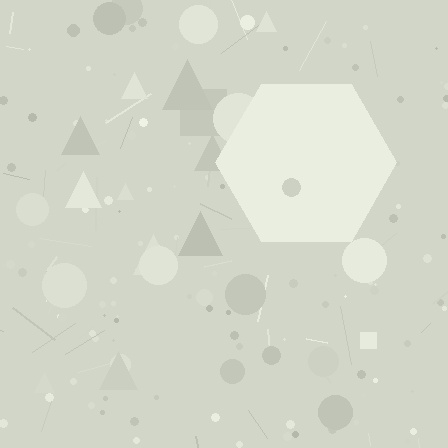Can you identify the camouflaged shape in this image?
The camouflaged shape is a hexagon.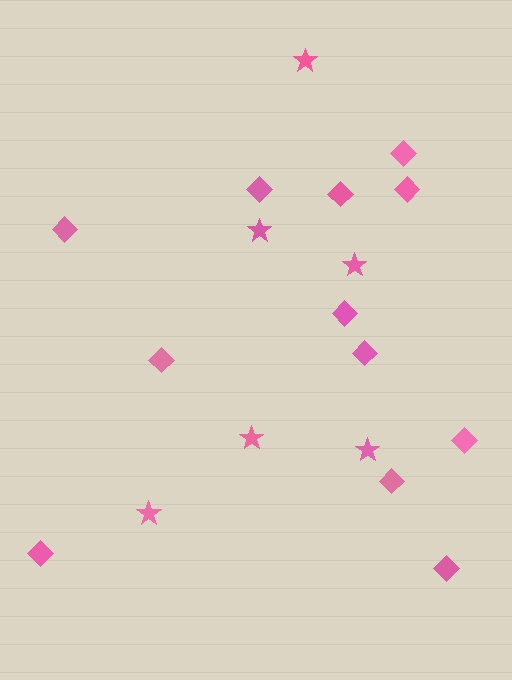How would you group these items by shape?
There are 2 groups: one group of diamonds (12) and one group of stars (6).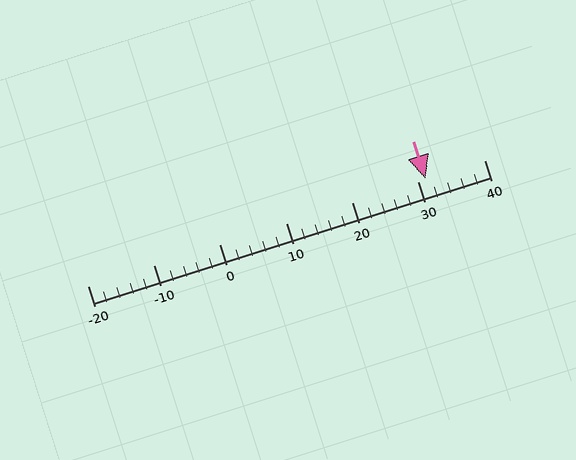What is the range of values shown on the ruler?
The ruler shows values from -20 to 40.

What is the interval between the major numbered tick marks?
The major tick marks are spaced 10 units apart.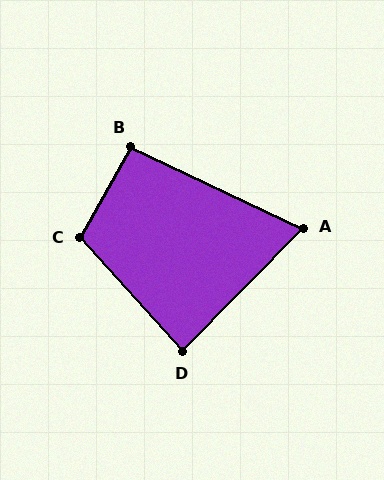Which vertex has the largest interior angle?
C, at approximately 109 degrees.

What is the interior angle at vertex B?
Approximately 93 degrees (approximately right).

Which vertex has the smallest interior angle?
A, at approximately 71 degrees.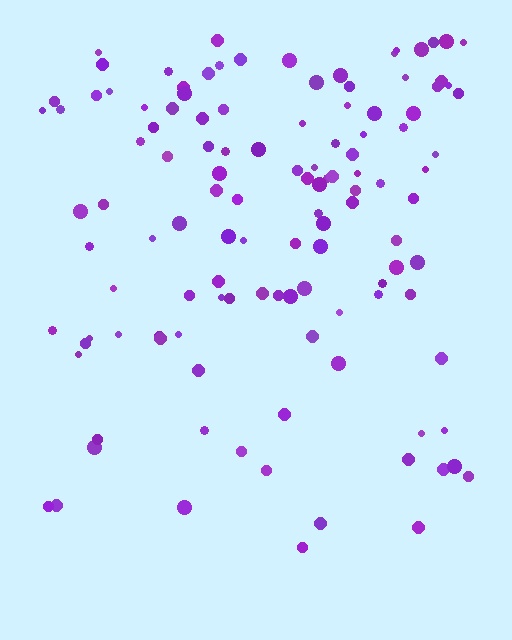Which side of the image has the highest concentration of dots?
The top.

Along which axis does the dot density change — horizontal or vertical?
Vertical.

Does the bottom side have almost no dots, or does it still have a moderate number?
Still a moderate number, just noticeably fewer than the top.